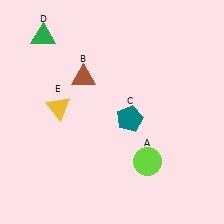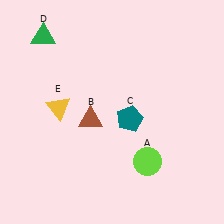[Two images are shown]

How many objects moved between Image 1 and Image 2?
1 object moved between the two images.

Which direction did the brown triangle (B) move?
The brown triangle (B) moved down.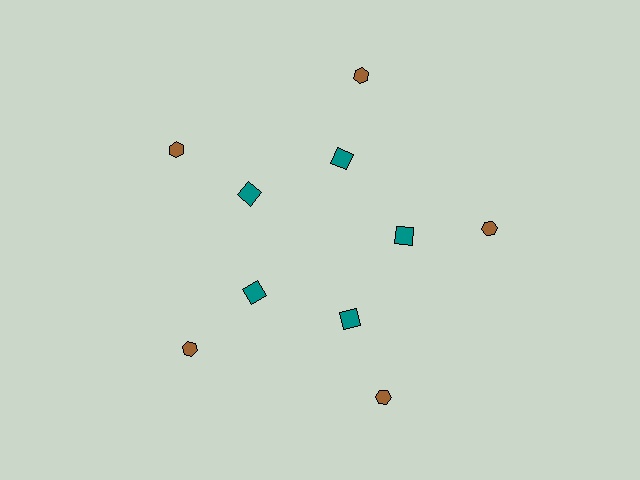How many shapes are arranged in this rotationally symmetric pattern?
There are 10 shapes, arranged in 5 groups of 2.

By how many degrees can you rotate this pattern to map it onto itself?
The pattern maps onto itself every 72 degrees of rotation.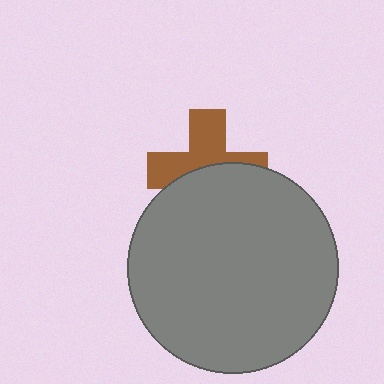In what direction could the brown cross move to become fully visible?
The brown cross could move up. That would shift it out from behind the gray circle entirely.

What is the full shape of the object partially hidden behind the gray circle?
The partially hidden object is a brown cross.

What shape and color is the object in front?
The object in front is a gray circle.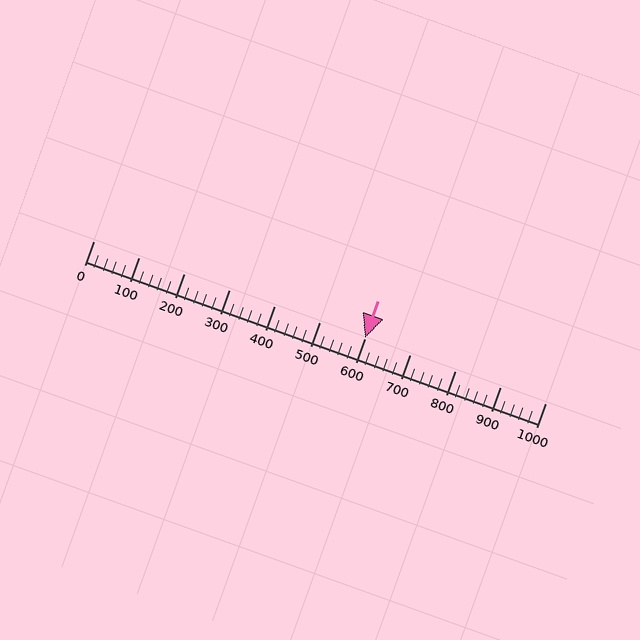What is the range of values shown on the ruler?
The ruler shows values from 0 to 1000.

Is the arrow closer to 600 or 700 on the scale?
The arrow is closer to 600.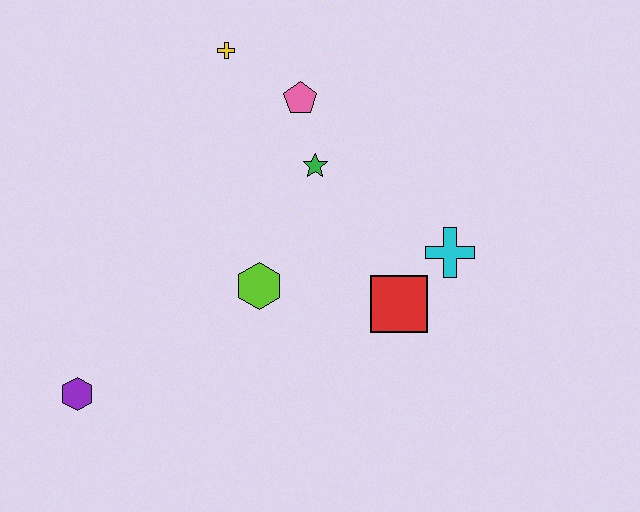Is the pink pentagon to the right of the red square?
No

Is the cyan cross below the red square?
No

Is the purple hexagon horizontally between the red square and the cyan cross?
No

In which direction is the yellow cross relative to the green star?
The yellow cross is above the green star.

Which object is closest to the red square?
The cyan cross is closest to the red square.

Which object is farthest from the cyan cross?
The purple hexagon is farthest from the cyan cross.